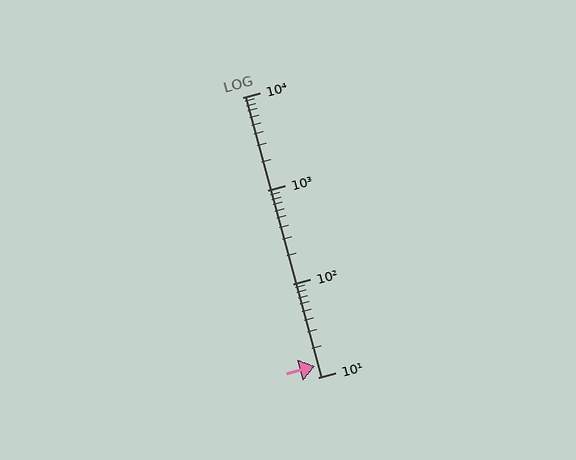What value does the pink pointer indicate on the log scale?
The pointer indicates approximately 13.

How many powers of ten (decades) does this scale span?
The scale spans 3 decades, from 10 to 10000.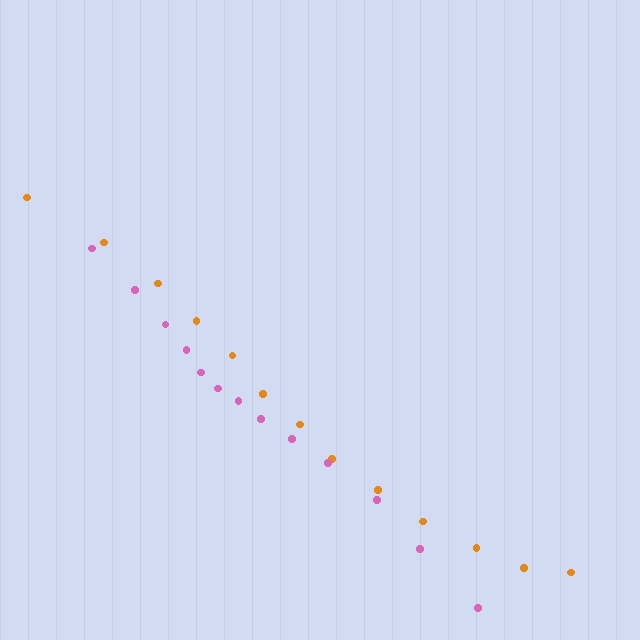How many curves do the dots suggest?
There are 2 distinct paths.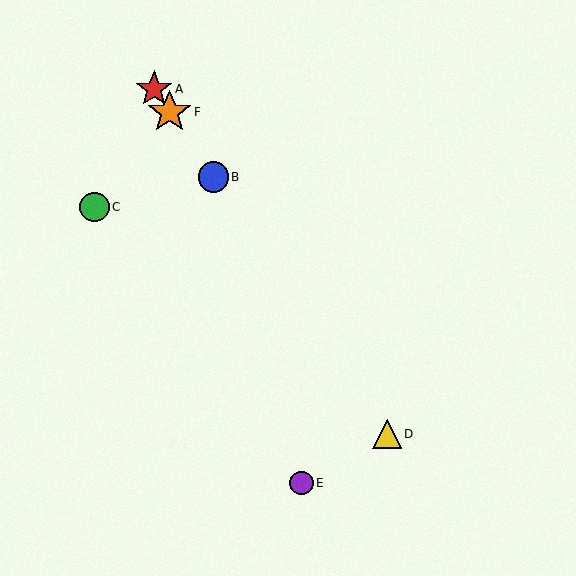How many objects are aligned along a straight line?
4 objects (A, B, D, F) are aligned along a straight line.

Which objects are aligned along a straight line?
Objects A, B, D, F are aligned along a straight line.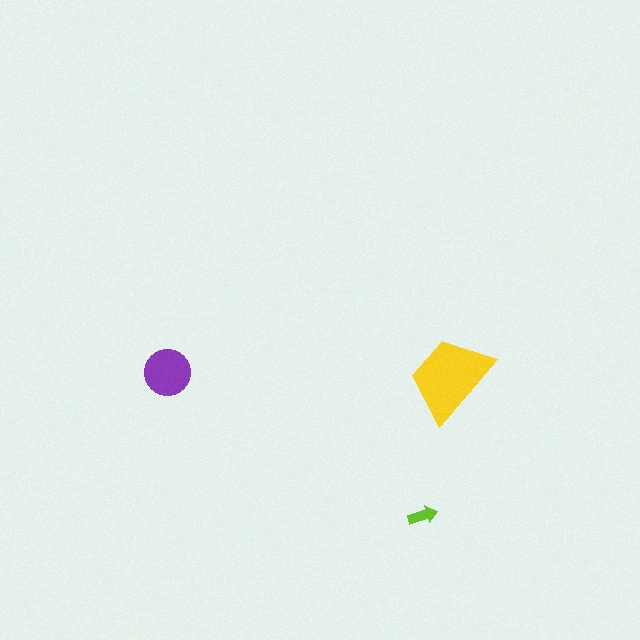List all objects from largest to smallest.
The yellow trapezoid, the purple circle, the lime arrow.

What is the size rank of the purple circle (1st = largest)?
2nd.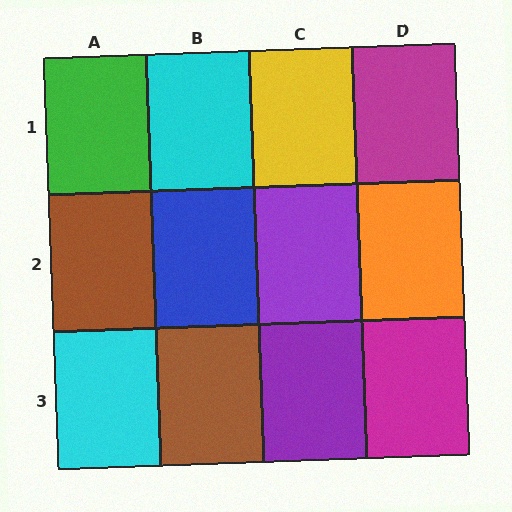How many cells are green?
1 cell is green.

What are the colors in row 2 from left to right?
Brown, blue, purple, orange.